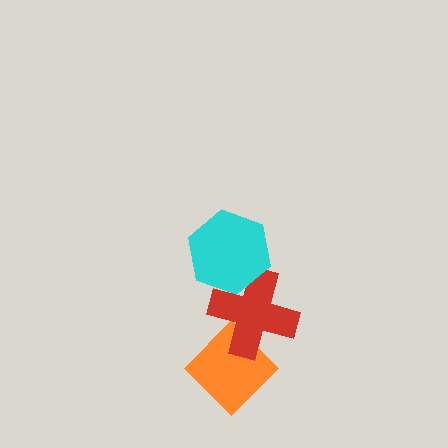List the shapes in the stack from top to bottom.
From top to bottom: the cyan hexagon, the red cross, the orange diamond.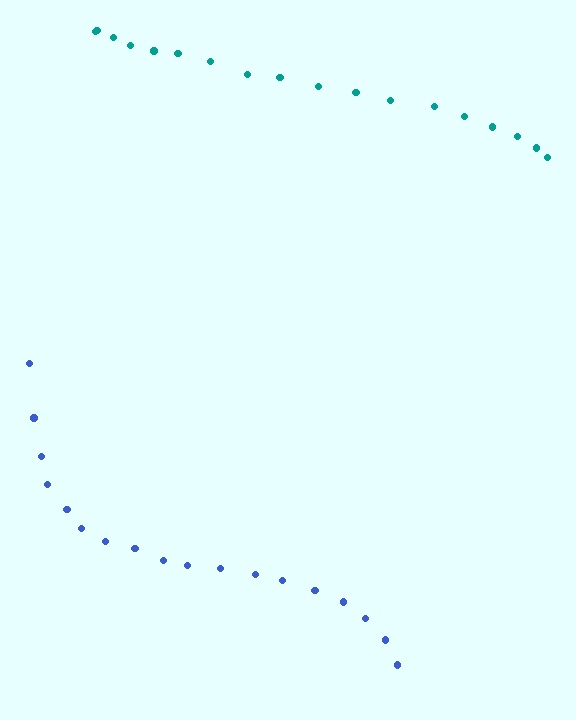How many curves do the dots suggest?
There are 2 distinct paths.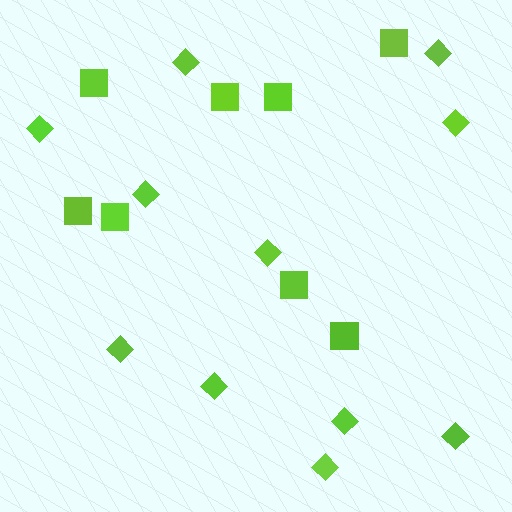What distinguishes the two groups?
There are 2 groups: one group of squares (8) and one group of diamonds (11).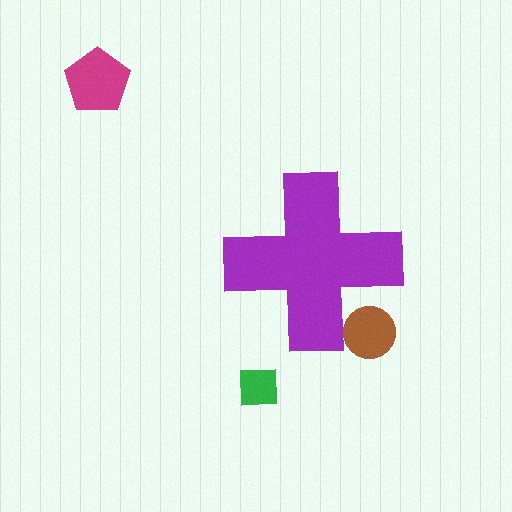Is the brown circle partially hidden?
Yes, the brown circle is partially hidden behind the purple cross.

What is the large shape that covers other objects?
A purple cross.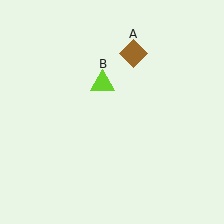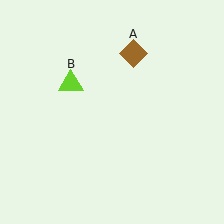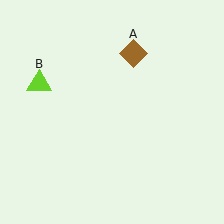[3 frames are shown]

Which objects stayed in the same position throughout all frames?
Brown diamond (object A) remained stationary.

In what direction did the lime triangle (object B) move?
The lime triangle (object B) moved left.